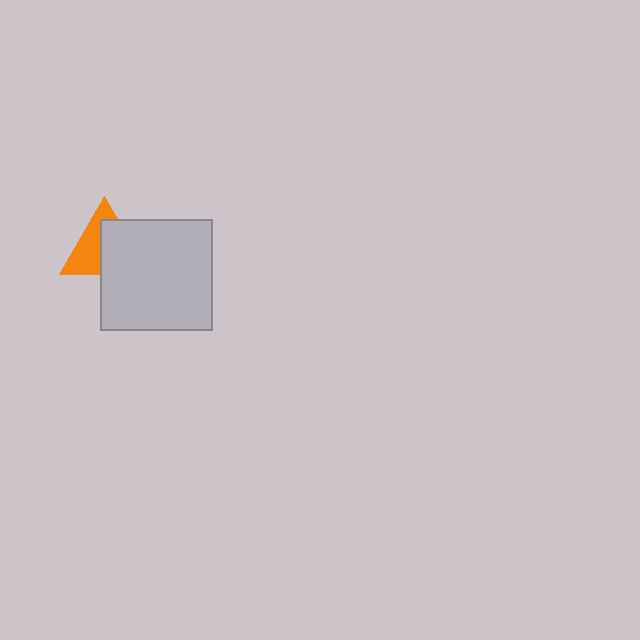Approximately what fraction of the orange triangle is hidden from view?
Roughly 53% of the orange triangle is hidden behind the light gray square.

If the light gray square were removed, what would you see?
You would see the complete orange triangle.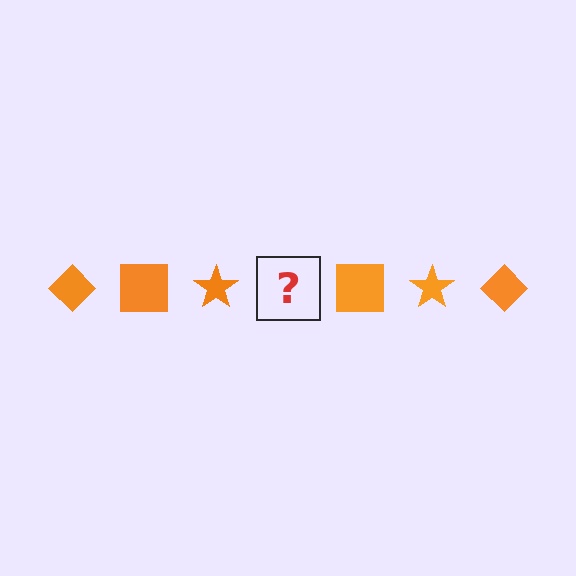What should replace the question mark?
The question mark should be replaced with an orange diamond.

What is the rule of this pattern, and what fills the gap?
The rule is that the pattern cycles through diamond, square, star shapes in orange. The gap should be filled with an orange diamond.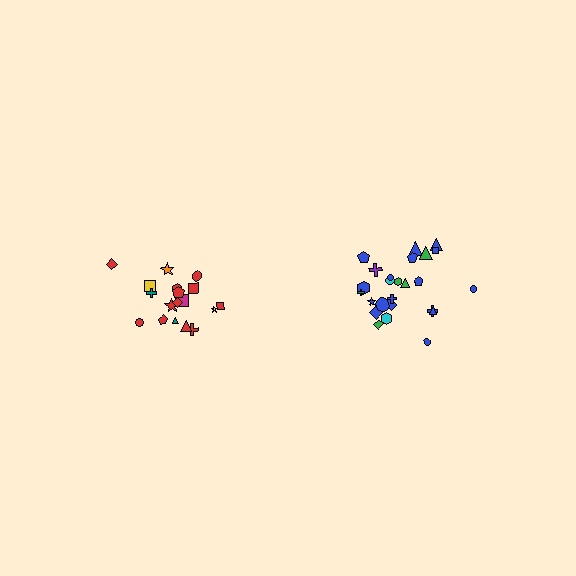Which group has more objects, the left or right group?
The right group.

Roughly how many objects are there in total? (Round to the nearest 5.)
Roughly 45 objects in total.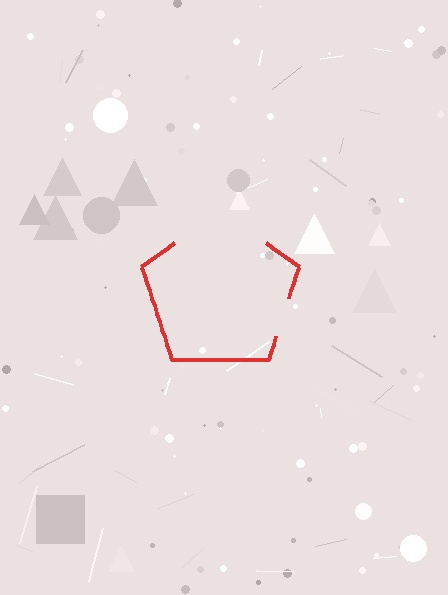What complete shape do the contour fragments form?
The contour fragments form a pentagon.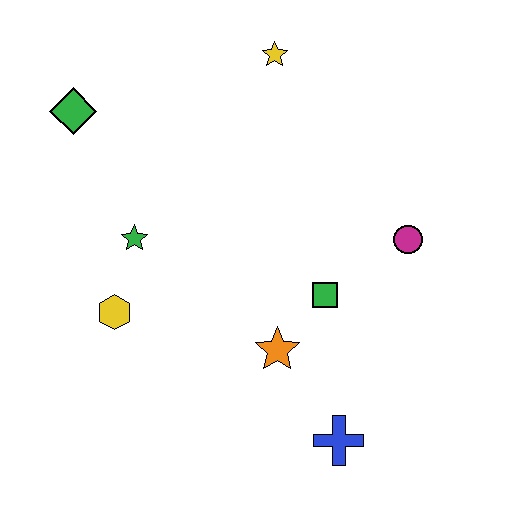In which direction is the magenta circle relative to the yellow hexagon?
The magenta circle is to the right of the yellow hexagon.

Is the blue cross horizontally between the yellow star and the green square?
No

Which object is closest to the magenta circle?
The green square is closest to the magenta circle.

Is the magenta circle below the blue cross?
No